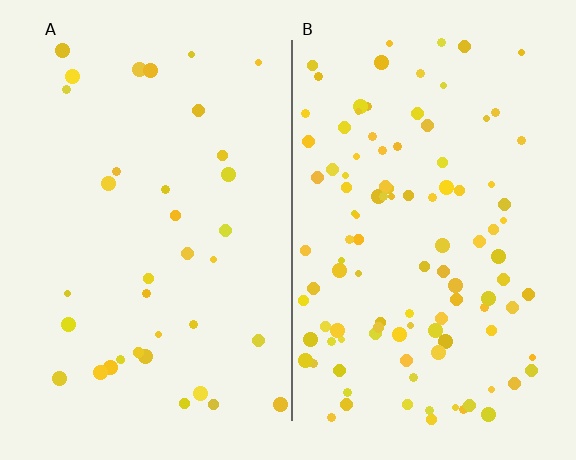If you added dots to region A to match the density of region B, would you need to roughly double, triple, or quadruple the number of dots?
Approximately triple.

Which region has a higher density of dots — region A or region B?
B (the right).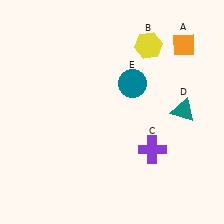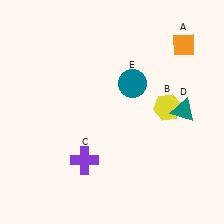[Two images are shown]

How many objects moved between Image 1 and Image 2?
2 objects moved between the two images.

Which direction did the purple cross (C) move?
The purple cross (C) moved left.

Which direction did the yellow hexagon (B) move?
The yellow hexagon (B) moved down.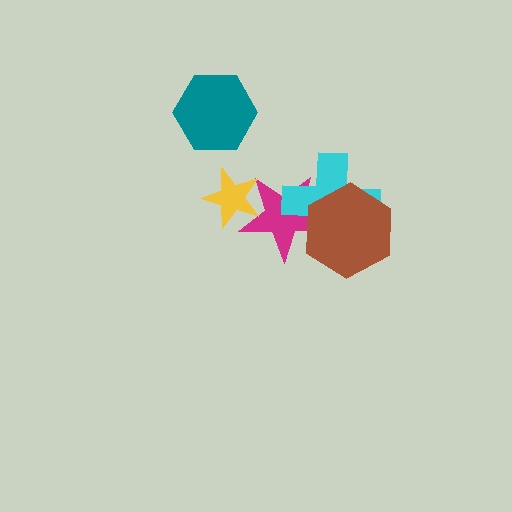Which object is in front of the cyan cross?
The brown hexagon is in front of the cyan cross.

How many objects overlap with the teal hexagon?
0 objects overlap with the teal hexagon.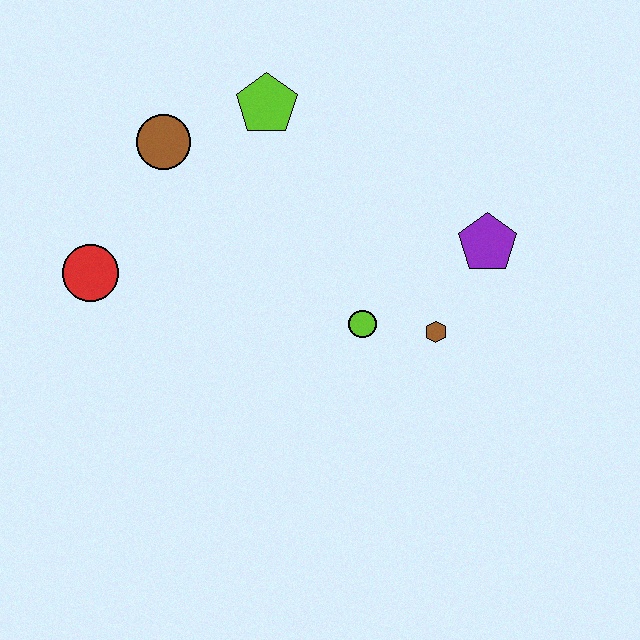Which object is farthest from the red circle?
The purple pentagon is farthest from the red circle.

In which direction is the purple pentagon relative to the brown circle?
The purple pentagon is to the right of the brown circle.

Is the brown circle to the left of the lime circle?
Yes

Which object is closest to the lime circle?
The brown hexagon is closest to the lime circle.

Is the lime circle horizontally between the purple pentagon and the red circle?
Yes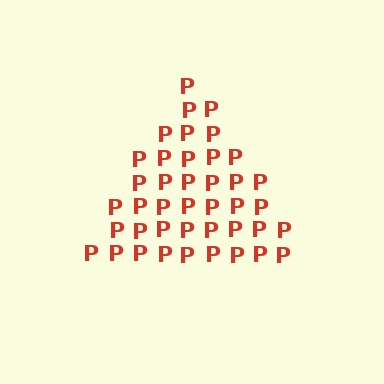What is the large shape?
The large shape is a triangle.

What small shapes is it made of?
It is made of small letter P's.